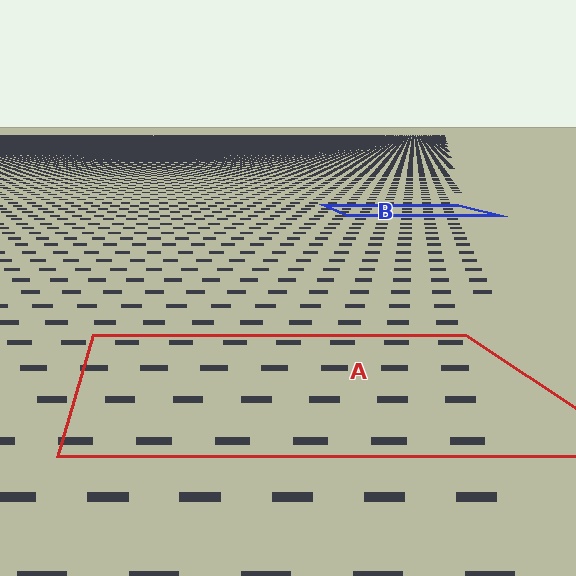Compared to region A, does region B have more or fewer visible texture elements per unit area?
Region B has more texture elements per unit area — they are packed more densely because it is farther away.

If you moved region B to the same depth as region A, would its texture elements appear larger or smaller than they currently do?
They would appear larger. At a closer depth, the same texture elements are projected at a bigger on-screen size.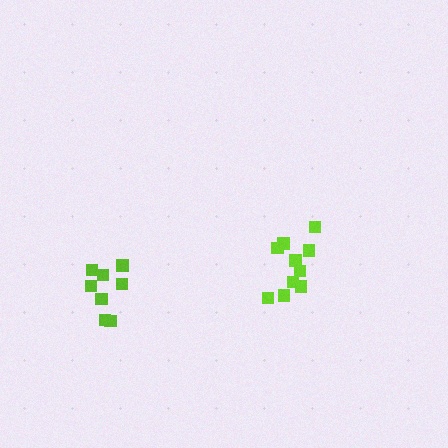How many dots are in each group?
Group 1: 8 dots, Group 2: 10 dots (18 total).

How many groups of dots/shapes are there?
There are 2 groups.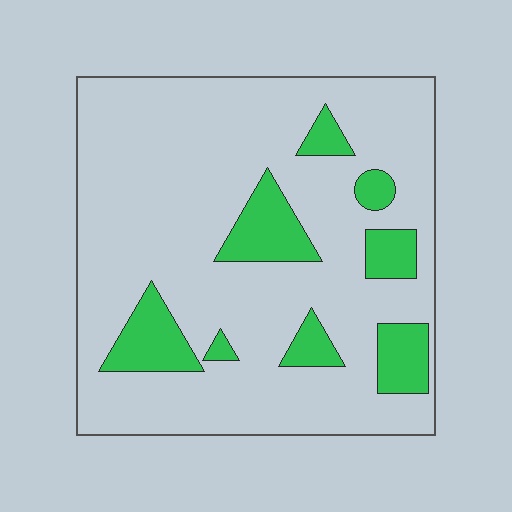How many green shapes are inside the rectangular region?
8.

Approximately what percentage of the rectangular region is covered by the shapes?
Approximately 15%.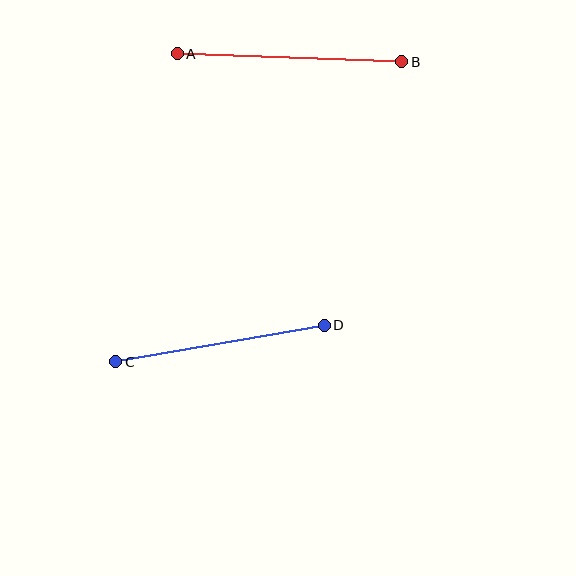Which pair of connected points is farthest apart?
Points A and B are farthest apart.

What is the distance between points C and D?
The distance is approximately 212 pixels.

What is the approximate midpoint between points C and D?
The midpoint is at approximately (220, 343) pixels.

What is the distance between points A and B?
The distance is approximately 225 pixels.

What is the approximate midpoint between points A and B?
The midpoint is at approximately (290, 58) pixels.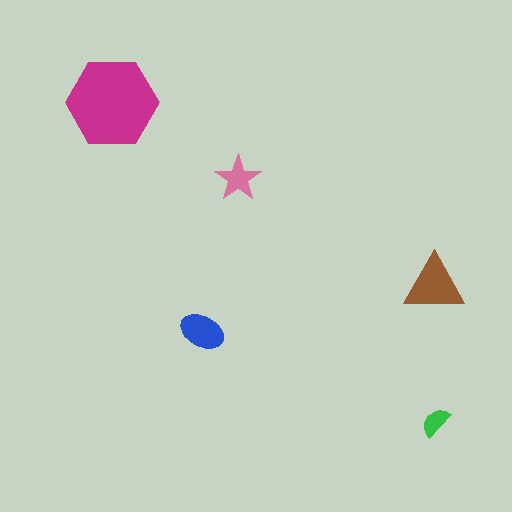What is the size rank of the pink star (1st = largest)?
4th.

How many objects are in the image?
There are 5 objects in the image.